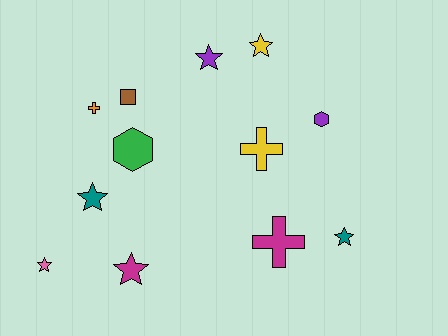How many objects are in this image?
There are 12 objects.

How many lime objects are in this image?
There are no lime objects.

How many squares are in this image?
There is 1 square.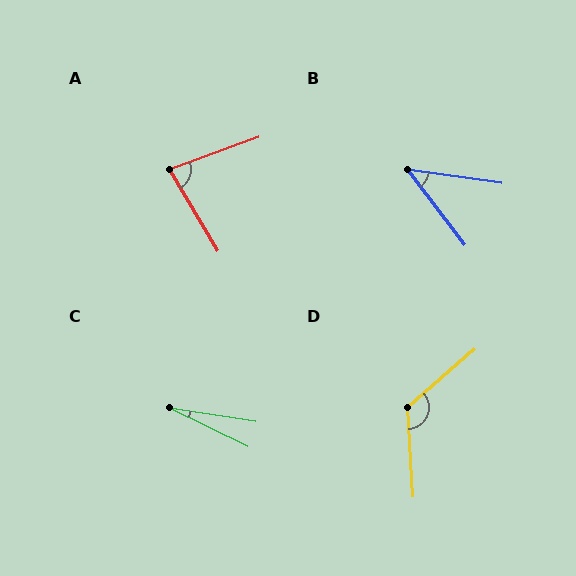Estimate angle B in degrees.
Approximately 44 degrees.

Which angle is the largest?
D, at approximately 128 degrees.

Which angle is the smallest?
C, at approximately 17 degrees.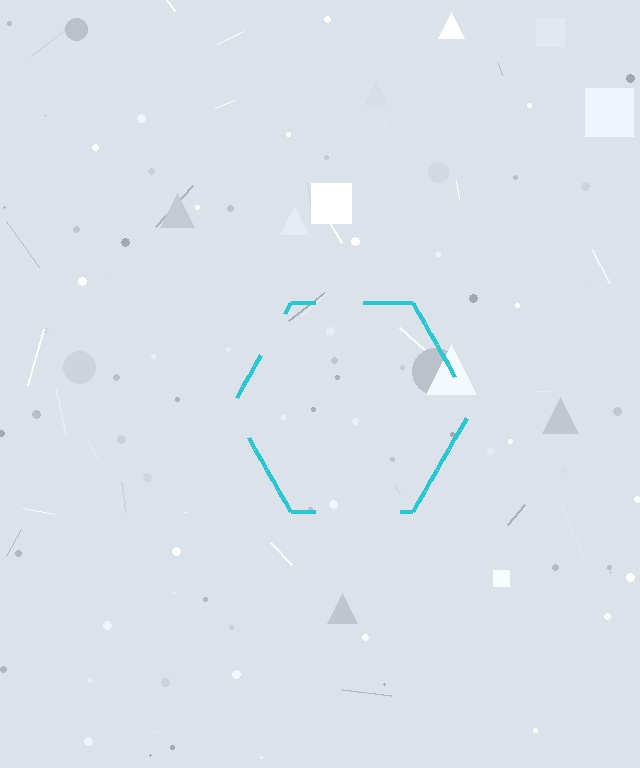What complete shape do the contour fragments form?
The contour fragments form a hexagon.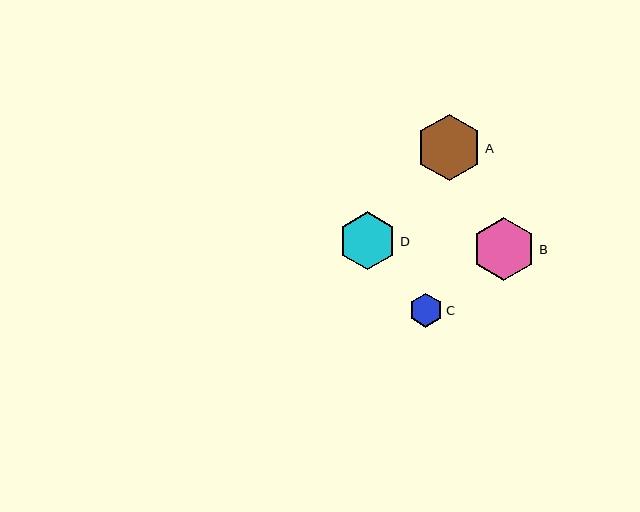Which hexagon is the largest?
Hexagon A is the largest with a size of approximately 67 pixels.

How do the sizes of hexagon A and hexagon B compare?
Hexagon A and hexagon B are approximately the same size.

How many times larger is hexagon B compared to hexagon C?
Hexagon B is approximately 1.9 times the size of hexagon C.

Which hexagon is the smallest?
Hexagon C is the smallest with a size of approximately 34 pixels.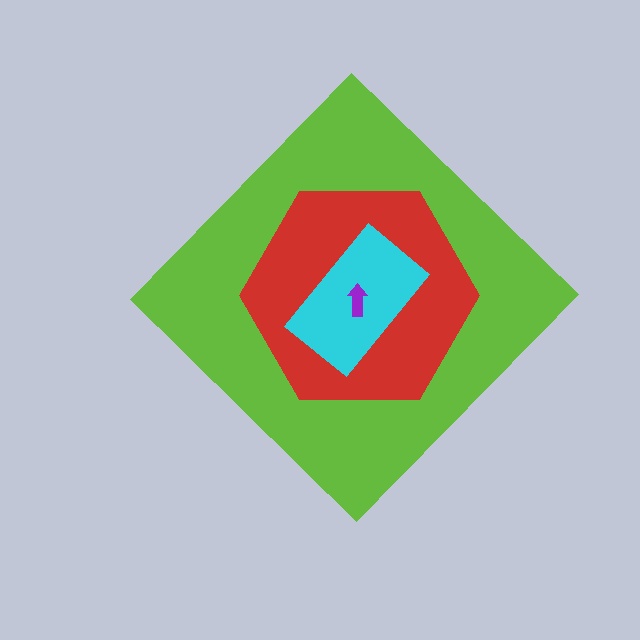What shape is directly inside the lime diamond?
The red hexagon.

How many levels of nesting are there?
4.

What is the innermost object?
The purple arrow.